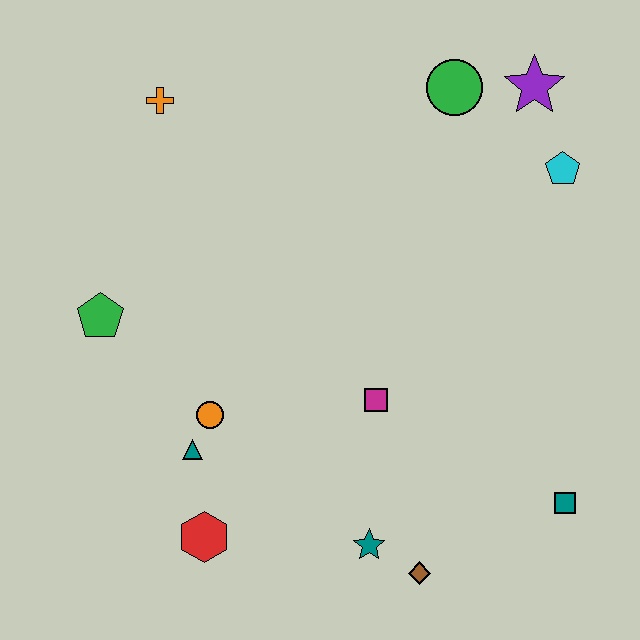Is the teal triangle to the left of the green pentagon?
No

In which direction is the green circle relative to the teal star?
The green circle is above the teal star.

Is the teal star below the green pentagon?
Yes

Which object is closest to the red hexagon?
The teal triangle is closest to the red hexagon.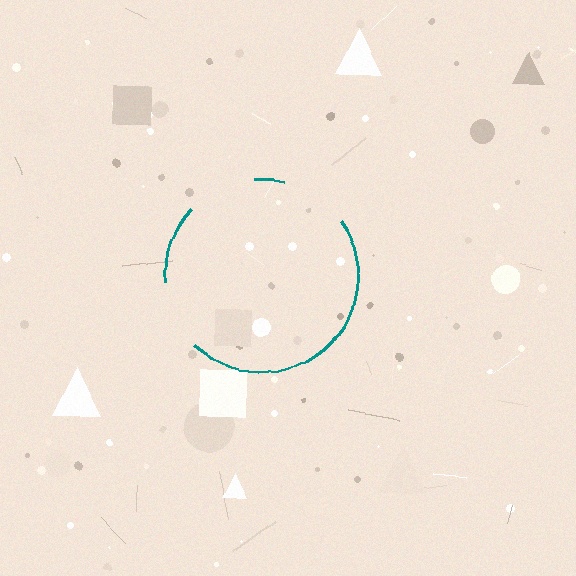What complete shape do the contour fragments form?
The contour fragments form a circle.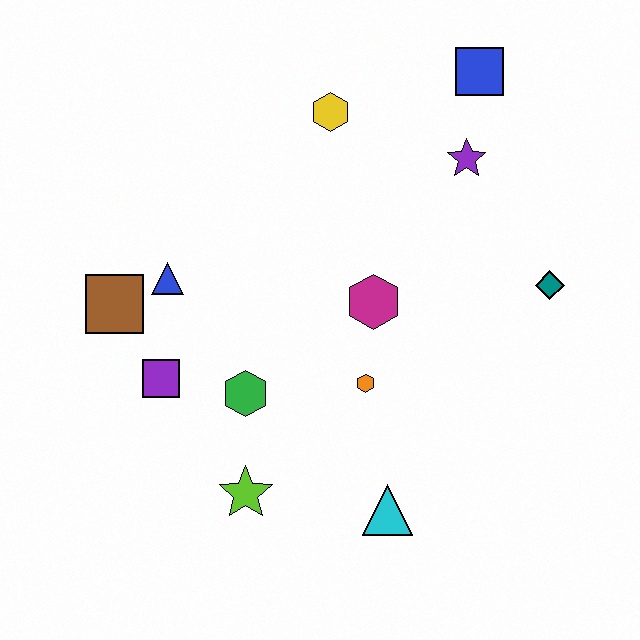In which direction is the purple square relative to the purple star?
The purple square is to the left of the purple star.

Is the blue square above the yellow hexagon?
Yes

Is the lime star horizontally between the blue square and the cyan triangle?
No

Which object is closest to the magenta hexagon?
The orange hexagon is closest to the magenta hexagon.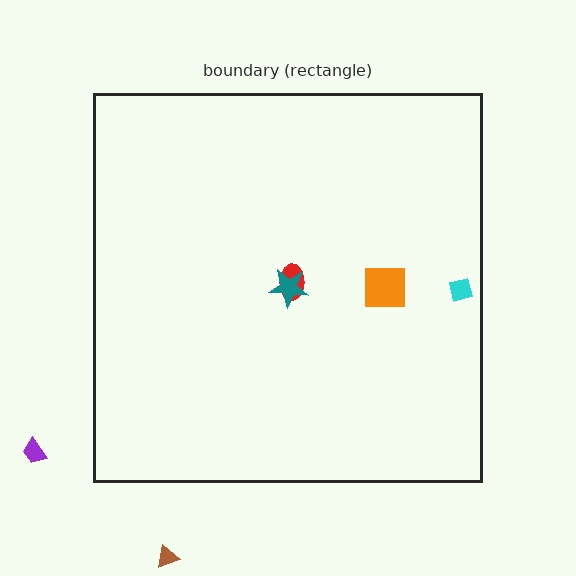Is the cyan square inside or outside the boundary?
Inside.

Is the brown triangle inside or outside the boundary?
Outside.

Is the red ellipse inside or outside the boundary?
Inside.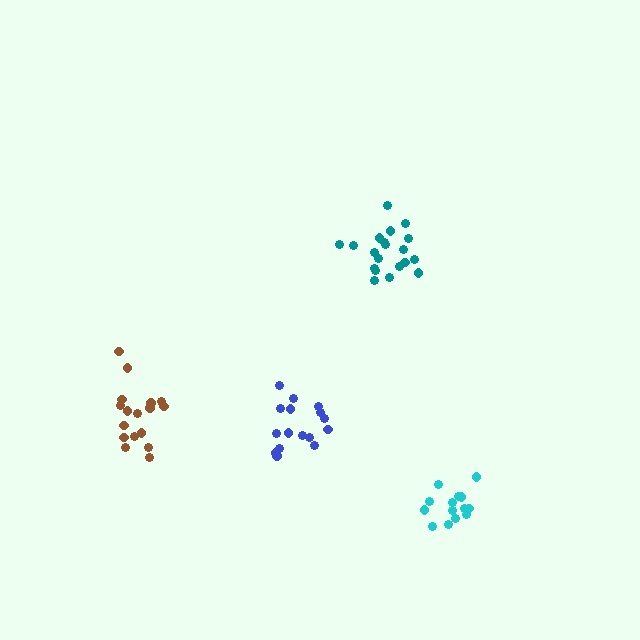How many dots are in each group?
Group 1: 20 dots, Group 2: 17 dots, Group 3: 14 dots, Group 4: 16 dots (67 total).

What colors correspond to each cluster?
The clusters are colored: teal, brown, cyan, blue.